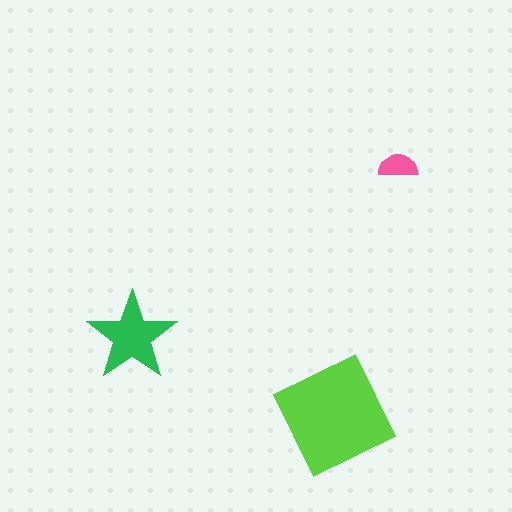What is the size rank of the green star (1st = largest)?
2nd.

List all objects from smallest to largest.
The pink semicircle, the green star, the lime diamond.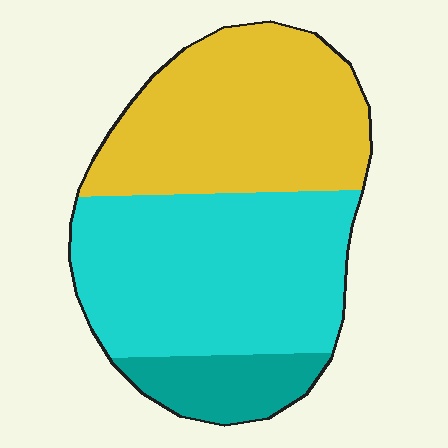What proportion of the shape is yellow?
Yellow takes up about two fifths (2/5) of the shape.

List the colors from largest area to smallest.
From largest to smallest: cyan, yellow, teal.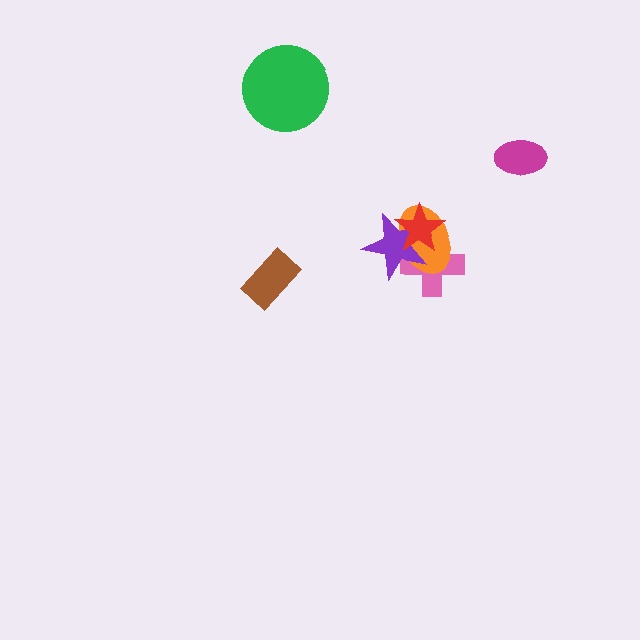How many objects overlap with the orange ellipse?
3 objects overlap with the orange ellipse.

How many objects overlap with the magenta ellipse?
0 objects overlap with the magenta ellipse.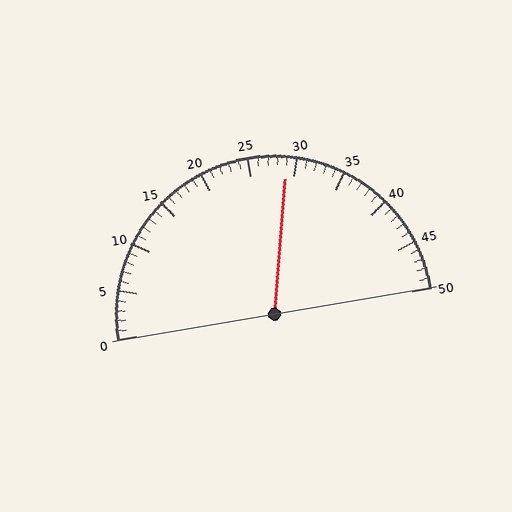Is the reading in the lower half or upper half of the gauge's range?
The reading is in the upper half of the range (0 to 50).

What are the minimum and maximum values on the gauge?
The gauge ranges from 0 to 50.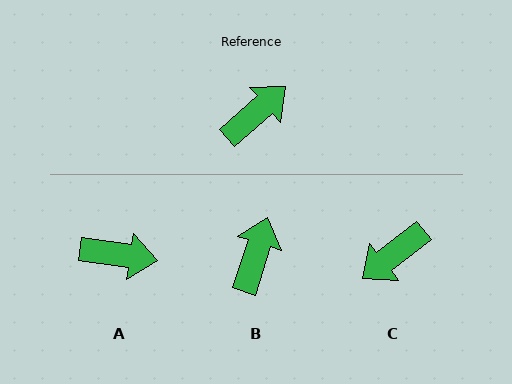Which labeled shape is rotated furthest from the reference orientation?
C, about 177 degrees away.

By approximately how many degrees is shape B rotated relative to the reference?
Approximately 31 degrees counter-clockwise.